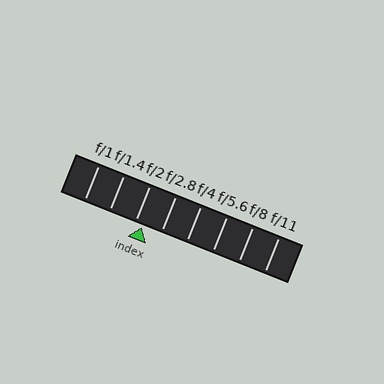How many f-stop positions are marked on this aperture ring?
There are 8 f-stop positions marked.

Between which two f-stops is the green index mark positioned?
The index mark is between f/2 and f/2.8.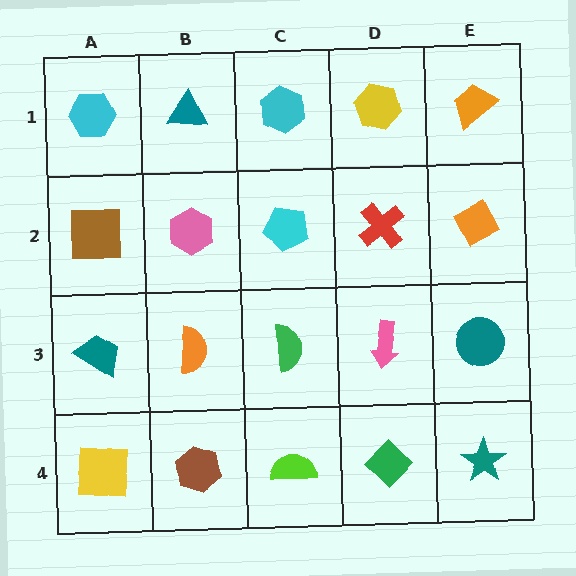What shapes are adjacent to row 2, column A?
A cyan hexagon (row 1, column A), a teal trapezoid (row 3, column A), a pink hexagon (row 2, column B).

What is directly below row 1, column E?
An orange diamond.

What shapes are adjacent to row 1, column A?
A brown square (row 2, column A), a teal triangle (row 1, column B).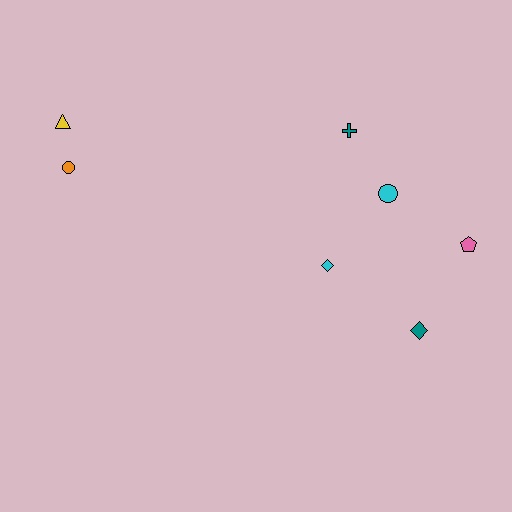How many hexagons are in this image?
There are no hexagons.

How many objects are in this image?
There are 7 objects.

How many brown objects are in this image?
There are no brown objects.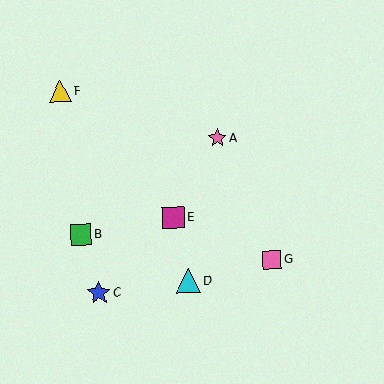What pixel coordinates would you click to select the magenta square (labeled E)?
Click at (173, 217) to select the magenta square E.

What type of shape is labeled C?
Shape C is a blue star.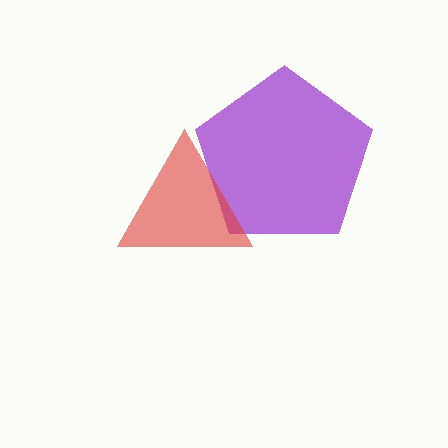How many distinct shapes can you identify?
There are 2 distinct shapes: a purple pentagon, a red triangle.